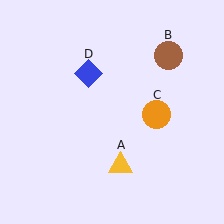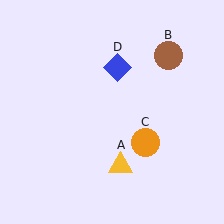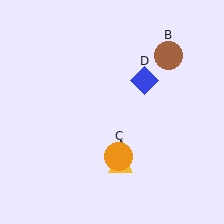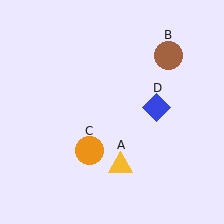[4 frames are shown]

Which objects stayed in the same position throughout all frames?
Yellow triangle (object A) and brown circle (object B) remained stationary.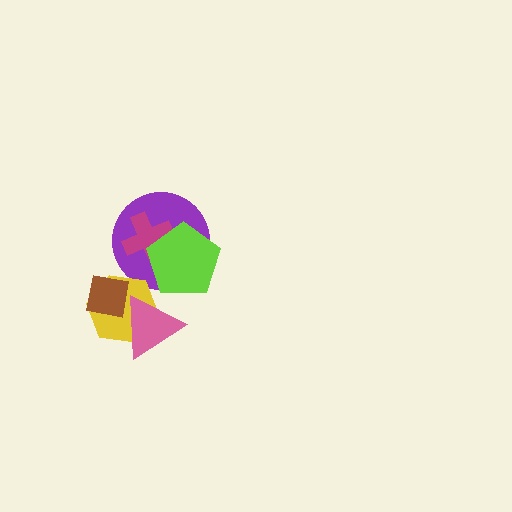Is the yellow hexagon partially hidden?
Yes, it is partially covered by another shape.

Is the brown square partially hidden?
Yes, it is partially covered by another shape.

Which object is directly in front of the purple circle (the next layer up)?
The magenta cross is directly in front of the purple circle.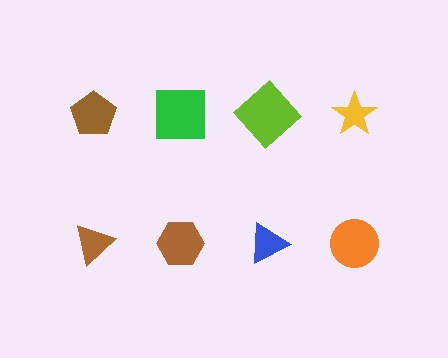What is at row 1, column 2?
A green square.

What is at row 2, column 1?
A brown triangle.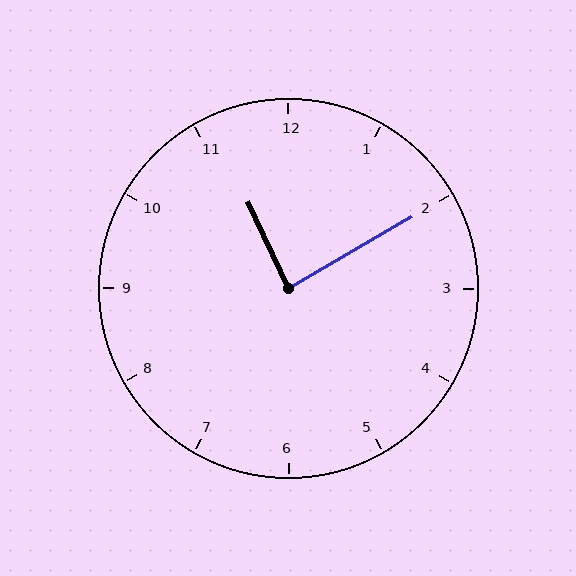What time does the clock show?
11:10.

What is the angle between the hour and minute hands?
Approximately 85 degrees.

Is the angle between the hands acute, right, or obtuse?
It is right.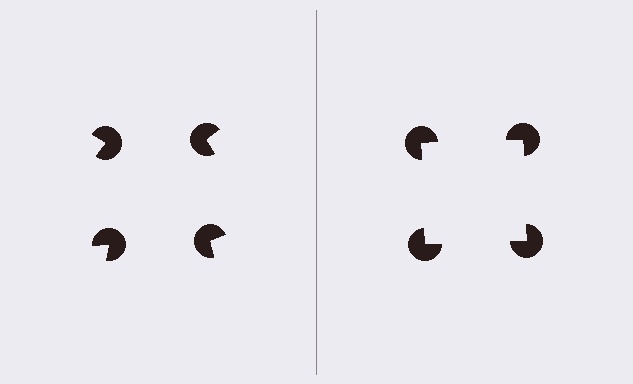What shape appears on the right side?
An illusory square.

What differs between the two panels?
The pac-man discs are positioned identically on both sides; only the wedge orientations differ. On the right they align to a square; on the left they are misaligned.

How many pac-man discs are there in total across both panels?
8 — 4 on each side.